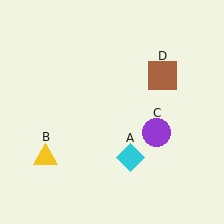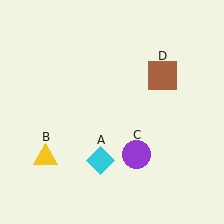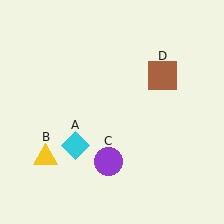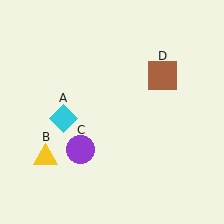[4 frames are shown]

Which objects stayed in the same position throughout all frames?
Yellow triangle (object B) and brown square (object D) remained stationary.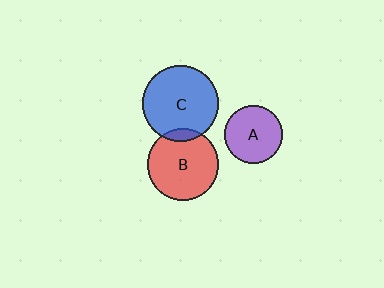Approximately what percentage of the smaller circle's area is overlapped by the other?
Approximately 10%.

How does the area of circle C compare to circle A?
Approximately 1.7 times.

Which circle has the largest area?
Circle C (blue).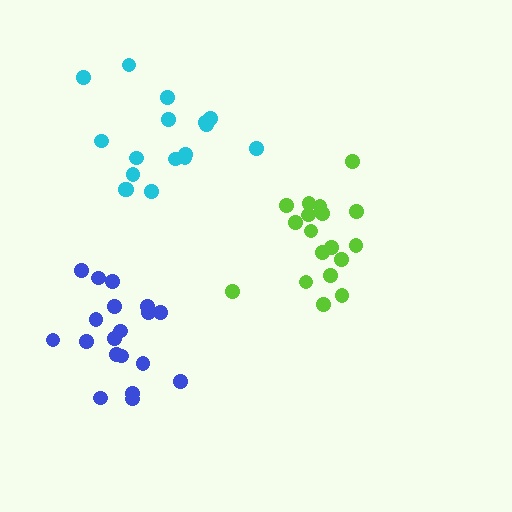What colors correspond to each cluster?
The clusters are colored: lime, cyan, blue.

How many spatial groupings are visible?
There are 3 spatial groupings.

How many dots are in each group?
Group 1: 18 dots, Group 2: 17 dots, Group 3: 19 dots (54 total).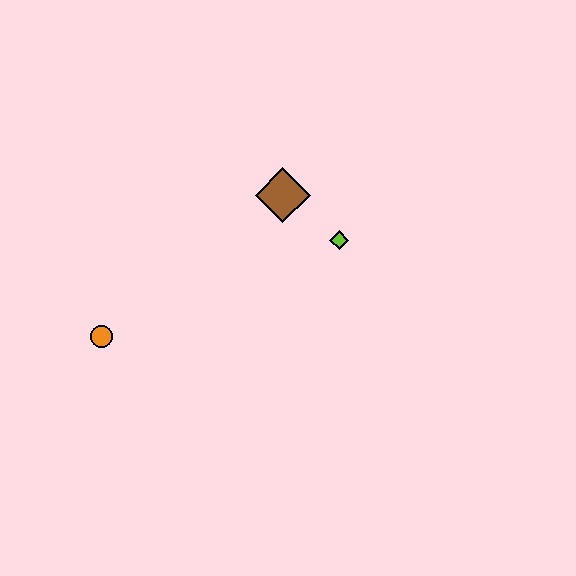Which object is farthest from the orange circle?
The lime diamond is farthest from the orange circle.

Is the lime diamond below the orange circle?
No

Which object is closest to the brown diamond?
The lime diamond is closest to the brown diamond.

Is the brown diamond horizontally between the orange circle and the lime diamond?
Yes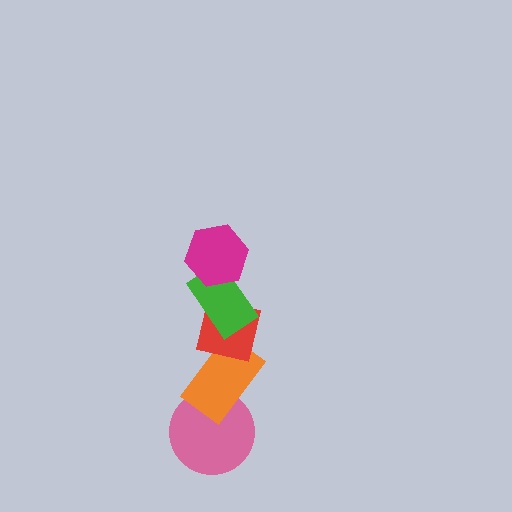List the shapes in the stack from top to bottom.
From top to bottom: the magenta hexagon, the green rectangle, the red square, the orange rectangle, the pink circle.